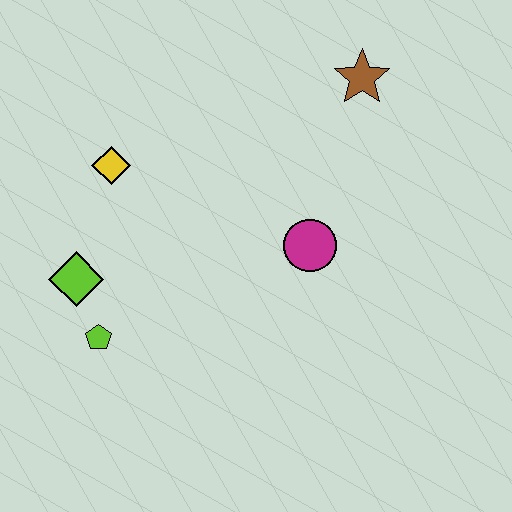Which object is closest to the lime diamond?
The lime pentagon is closest to the lime diamond.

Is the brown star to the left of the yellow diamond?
No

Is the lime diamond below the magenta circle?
Yes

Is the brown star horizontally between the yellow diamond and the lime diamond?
No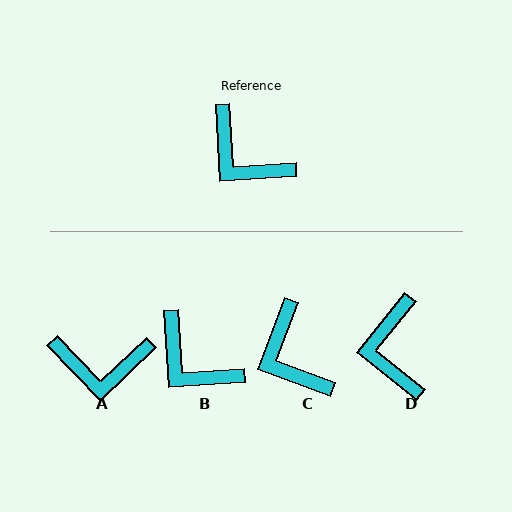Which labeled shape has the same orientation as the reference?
B.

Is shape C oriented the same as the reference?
No, it is off by about 24 degrees.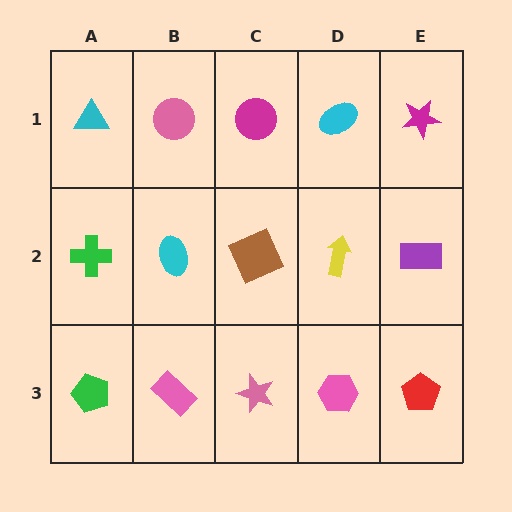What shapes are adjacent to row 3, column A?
A green cross (row 2, column A), a pink rectangle (row 3, column B).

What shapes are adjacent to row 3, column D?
A yellow arrow (row 2, column D), a pink star (row 3, column C), a red pentagon (row 3, column E).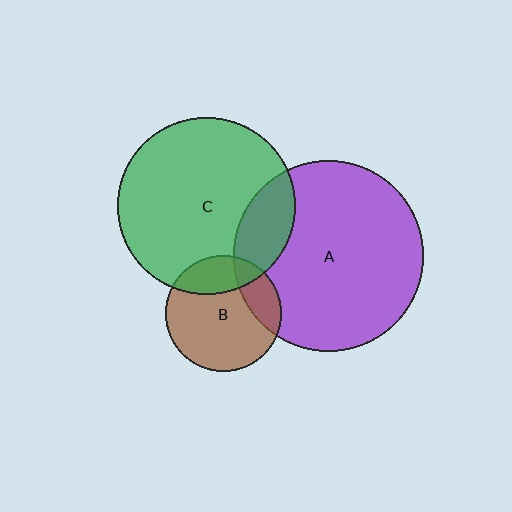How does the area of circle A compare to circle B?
Approximately 2.7 times.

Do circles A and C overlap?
Yes.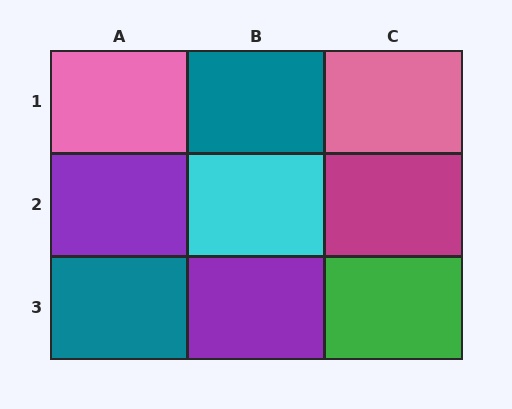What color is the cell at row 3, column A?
Teal.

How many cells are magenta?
1 cell is magenta.